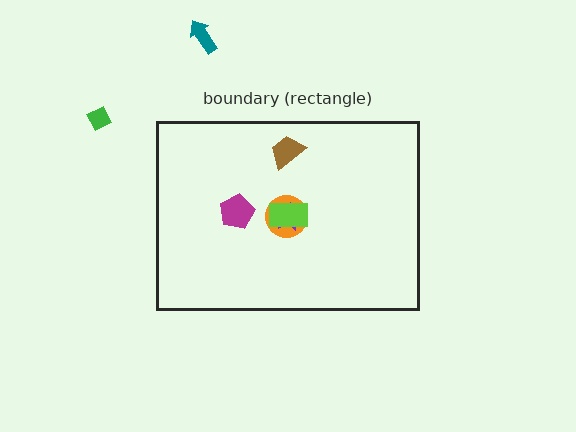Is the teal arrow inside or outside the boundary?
Outside.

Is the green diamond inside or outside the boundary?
Outside.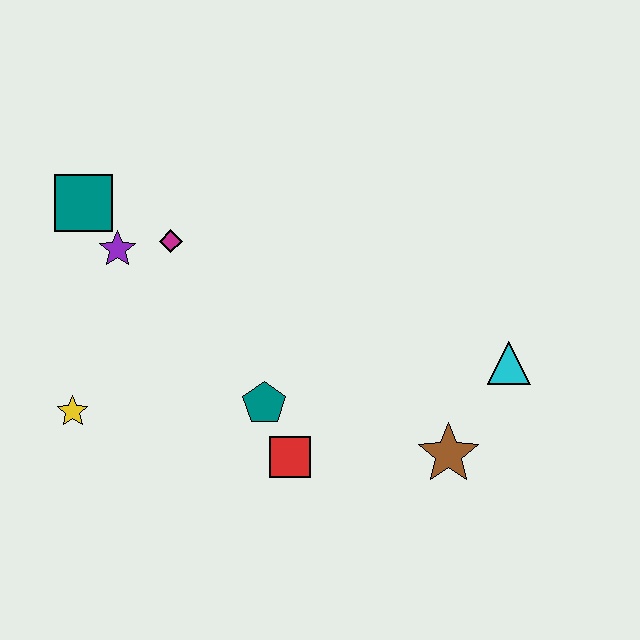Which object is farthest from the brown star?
The teal square is farthest from the brown star.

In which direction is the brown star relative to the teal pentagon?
The brown star is to the right of the teal pentagon.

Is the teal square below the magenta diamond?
No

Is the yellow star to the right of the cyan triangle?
No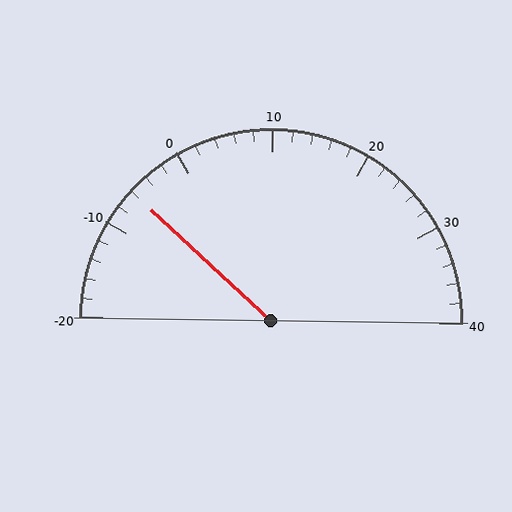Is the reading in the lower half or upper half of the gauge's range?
The reading is in the lower half of the range (-20 to 40).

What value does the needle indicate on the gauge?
The needle indicates approximately -6.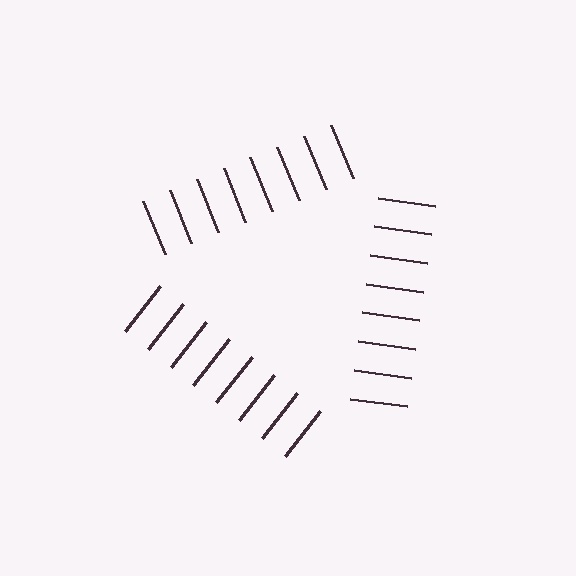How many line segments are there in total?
24 — 8 along each of the 3 edges.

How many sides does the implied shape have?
3 sides — the line-ends trace a triangle.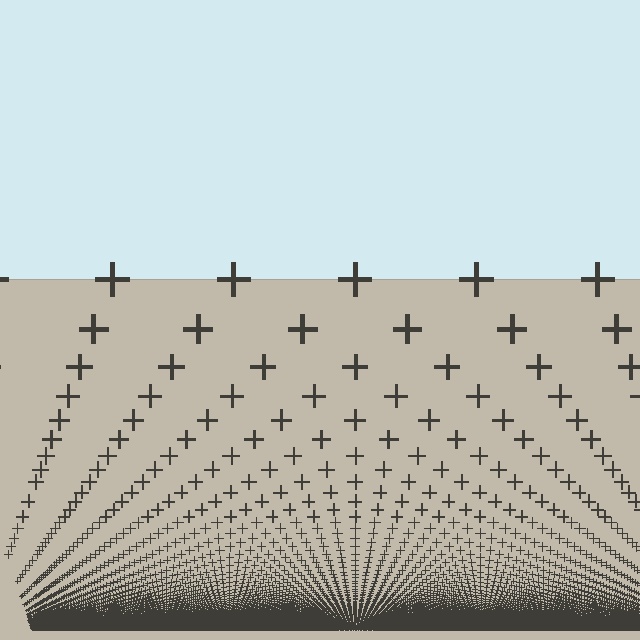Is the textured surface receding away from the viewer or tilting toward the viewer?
The surface appears to tilt toward the viewer. Texture elements get larger and sparser toward the top.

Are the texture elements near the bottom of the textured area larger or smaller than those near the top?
Smaller. The gradient is inverted — elements near the bottom are smaller and denser.